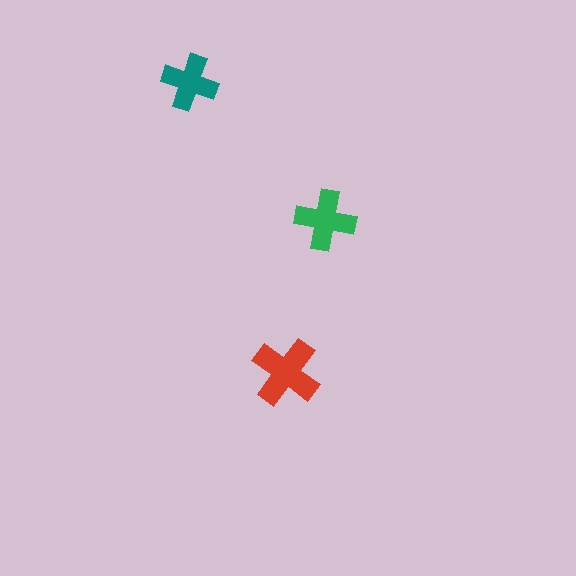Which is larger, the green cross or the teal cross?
The green one.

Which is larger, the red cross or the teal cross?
The red one.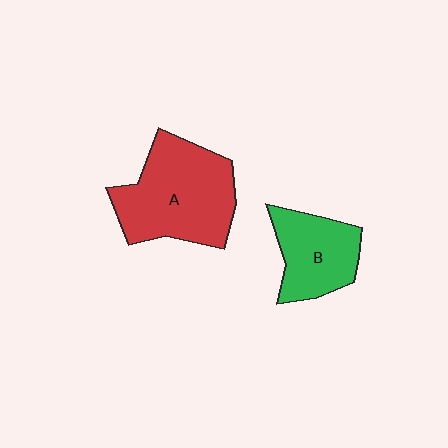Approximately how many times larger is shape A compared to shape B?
Approximately 1.6 times.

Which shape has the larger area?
Shape A (red).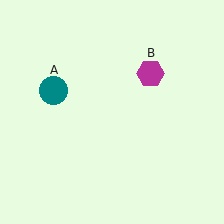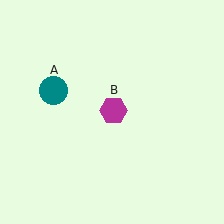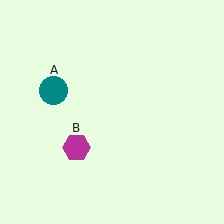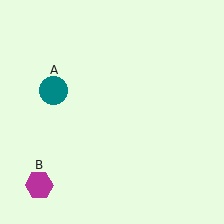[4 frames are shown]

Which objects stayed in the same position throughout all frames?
Teal circle (object A) remained stationary.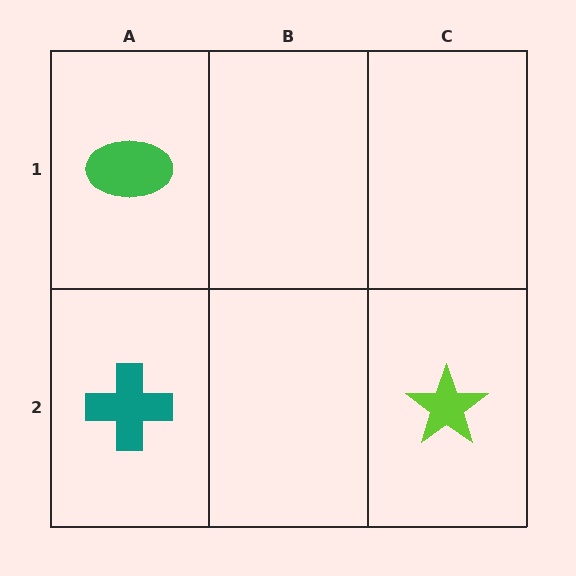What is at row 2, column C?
A lime star.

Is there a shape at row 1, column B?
No, that cell is empty.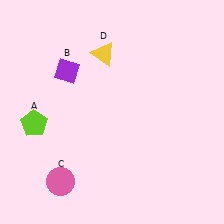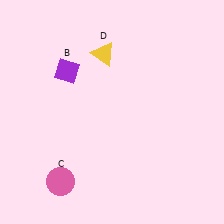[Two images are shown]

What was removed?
The lime pentagon (A) was removed in Image 2.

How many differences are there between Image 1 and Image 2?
There is 1 difference between the two images.